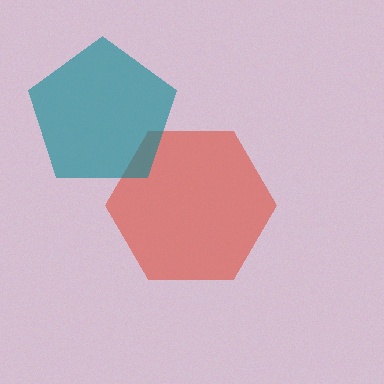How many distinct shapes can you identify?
There are 2 distinct shapes: a red hexagon, a teal pentagon.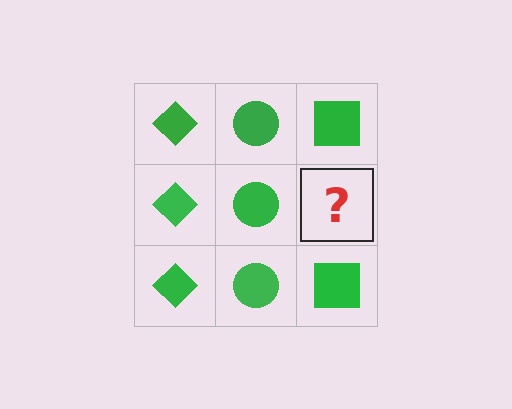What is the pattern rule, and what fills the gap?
The rule is that each column has a consistent shape. The gap should be filled with a green square.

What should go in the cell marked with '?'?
The missing cell should contain a green square.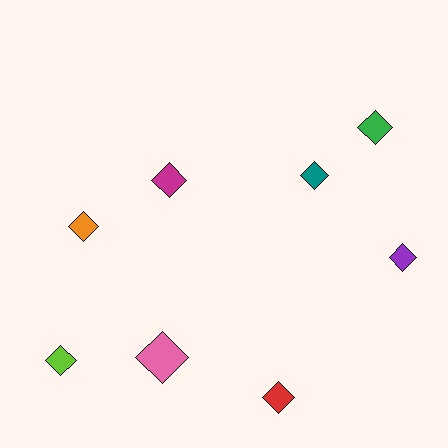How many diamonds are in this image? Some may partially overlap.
There are 8 diamonds.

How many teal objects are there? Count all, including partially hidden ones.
There is 1 teal object.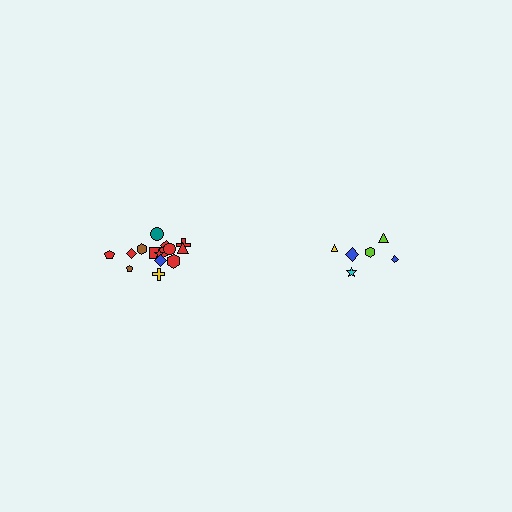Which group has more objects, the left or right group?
The left group.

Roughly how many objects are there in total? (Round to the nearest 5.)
Roughly 20 objects in total.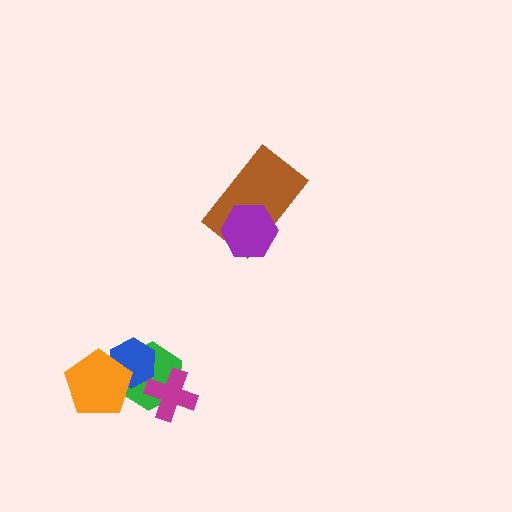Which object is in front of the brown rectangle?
The purple hexagon is in front of the brown rectangle.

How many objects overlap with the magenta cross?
1 object overlaps with the magenta cross.